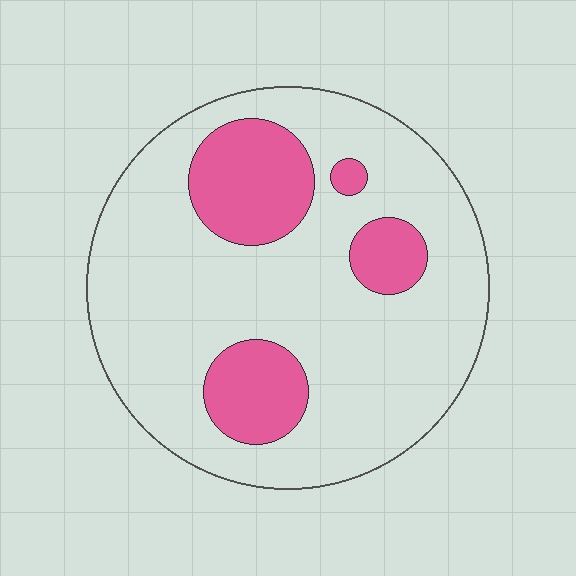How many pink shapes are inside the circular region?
4.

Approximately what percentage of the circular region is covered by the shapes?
Approximately 20%.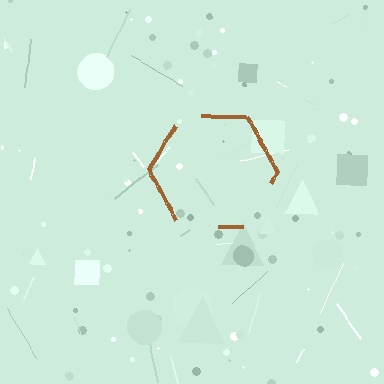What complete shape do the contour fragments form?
The contour fragments form a hexagon.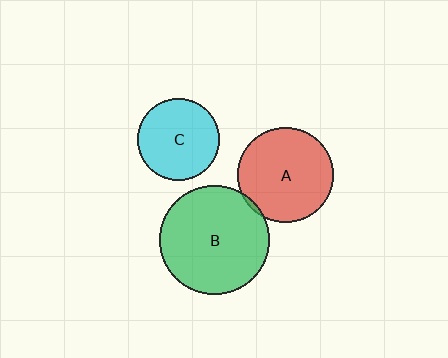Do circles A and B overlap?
Yes.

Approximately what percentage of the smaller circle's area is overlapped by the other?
Approximately 5%.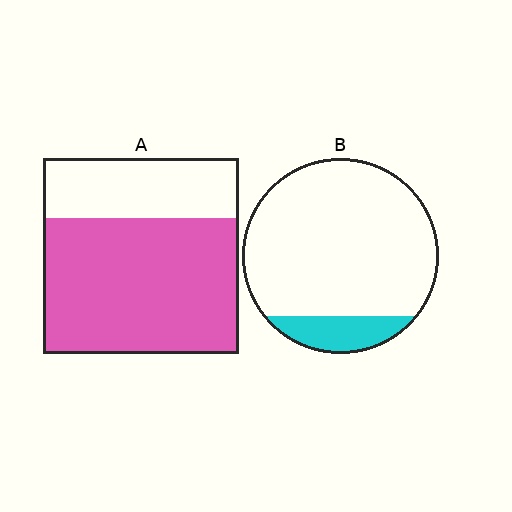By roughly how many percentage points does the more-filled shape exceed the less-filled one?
By roughly 55 percentage points (A over B).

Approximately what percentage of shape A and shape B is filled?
A is approximately 70% and B is approximately 15%.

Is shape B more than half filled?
No.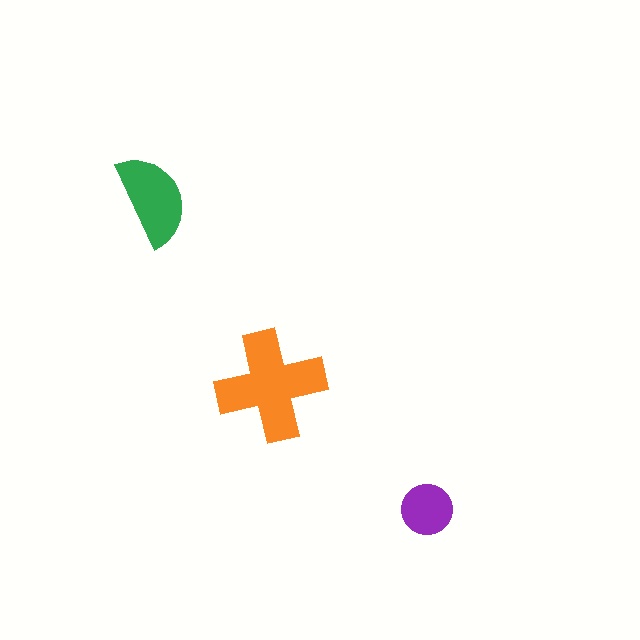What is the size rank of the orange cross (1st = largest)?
1st.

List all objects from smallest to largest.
The purple circle, the green semicircle, the orange cross.